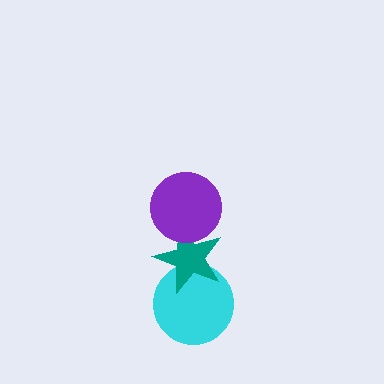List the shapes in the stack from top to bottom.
From top to bottom: the purple circle, the teal star, the cyan circle.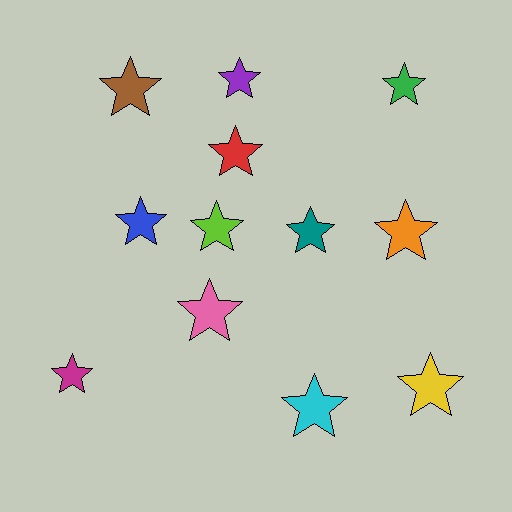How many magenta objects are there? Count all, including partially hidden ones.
There is 1 magenta object.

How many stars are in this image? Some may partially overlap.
There are 12 stars.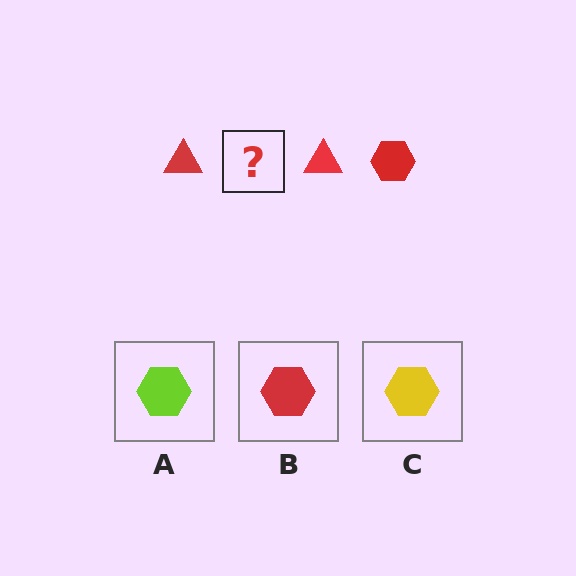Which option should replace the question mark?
Option B.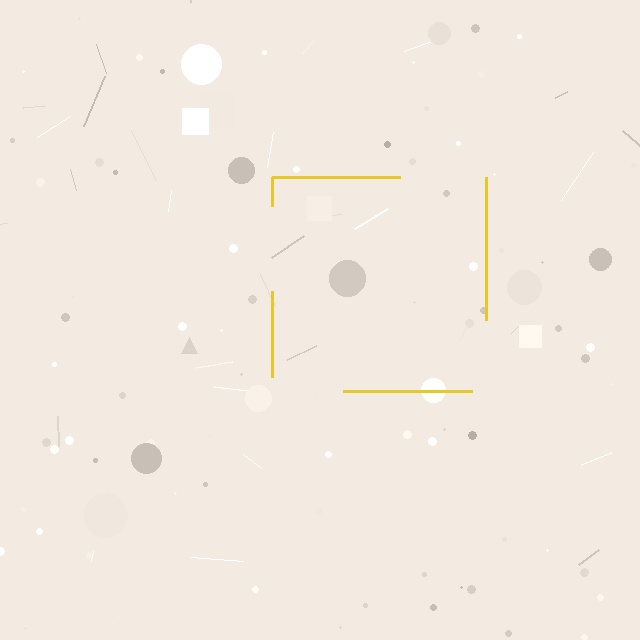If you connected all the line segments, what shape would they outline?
They would outline a square.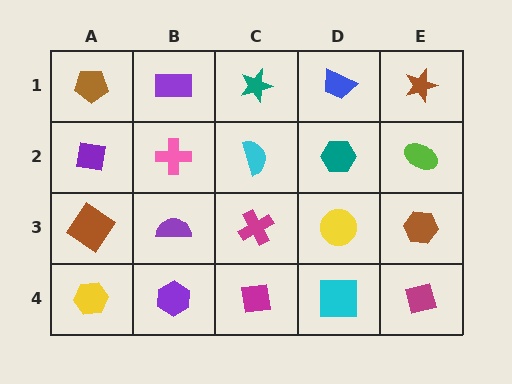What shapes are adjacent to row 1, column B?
A pink cross (row 2, column B), a brown pentagon (row 1, column A), a teal star (row 1, column C).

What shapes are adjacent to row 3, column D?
A teal hexagon (row 2, column D), a cyan square (row 4, column D), a magenta cross (row 3, column C), a brown hexagon (row 3, column E).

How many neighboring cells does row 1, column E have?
2.